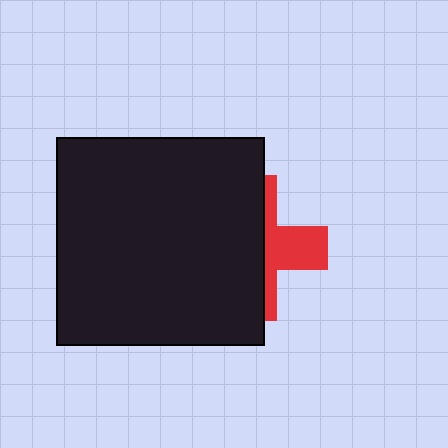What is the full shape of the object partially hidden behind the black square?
The partially hidden object is a red cross.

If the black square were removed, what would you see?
You would see the complete red cross.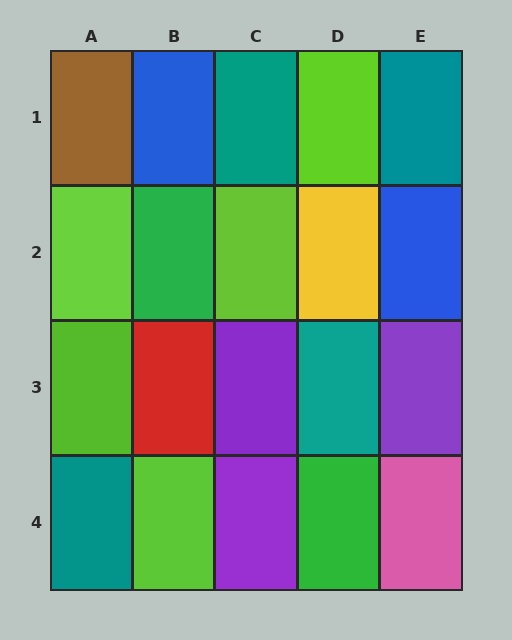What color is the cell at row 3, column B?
Red.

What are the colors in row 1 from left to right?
Brown, blue, teal, lime, teal.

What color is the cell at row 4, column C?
Purple.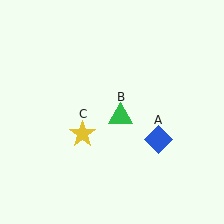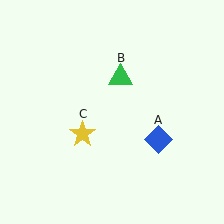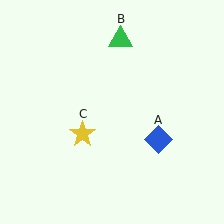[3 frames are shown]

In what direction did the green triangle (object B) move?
The green triangle (object B) moved up.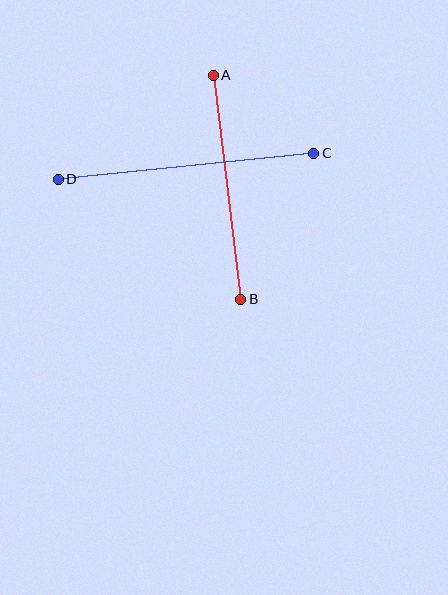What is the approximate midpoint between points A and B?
The midpoint is at approximately (227, 187) pixels.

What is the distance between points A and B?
The distance is approximately 226 pixels.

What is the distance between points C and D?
The distance is approximately 257 pixels.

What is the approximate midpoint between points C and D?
The midpoint is at approximately (186, 166) pixels.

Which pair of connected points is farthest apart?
Points C and D are farthest apart.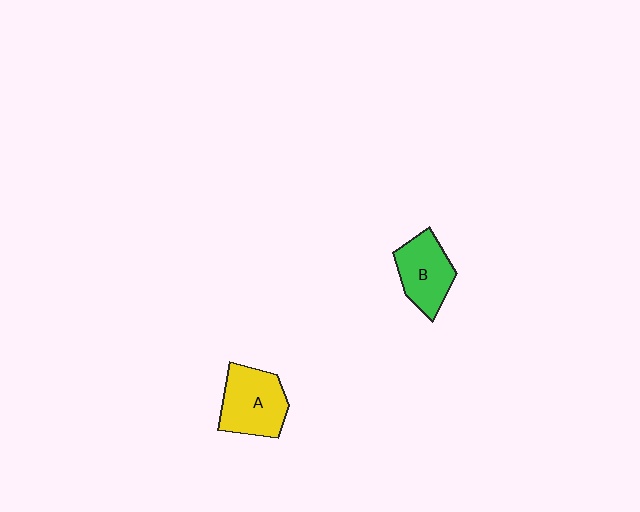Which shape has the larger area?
Shape A (yellow).